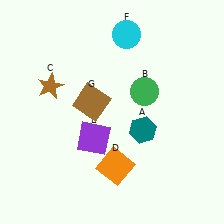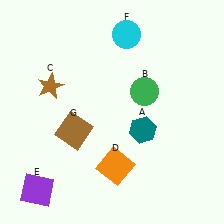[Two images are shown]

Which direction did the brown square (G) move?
The brown square (G) moved down.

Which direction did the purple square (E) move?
The purple square (E) moved left.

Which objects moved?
The objects that moved are: the purple square (E), the brown square (G).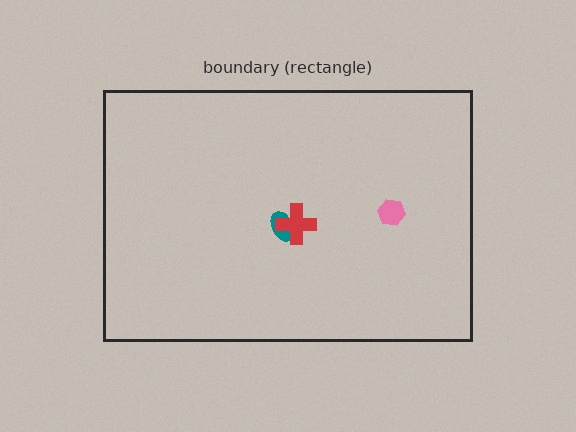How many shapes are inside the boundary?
3 inside, 0 outside.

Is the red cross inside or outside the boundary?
Inside.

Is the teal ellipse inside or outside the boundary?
Inside.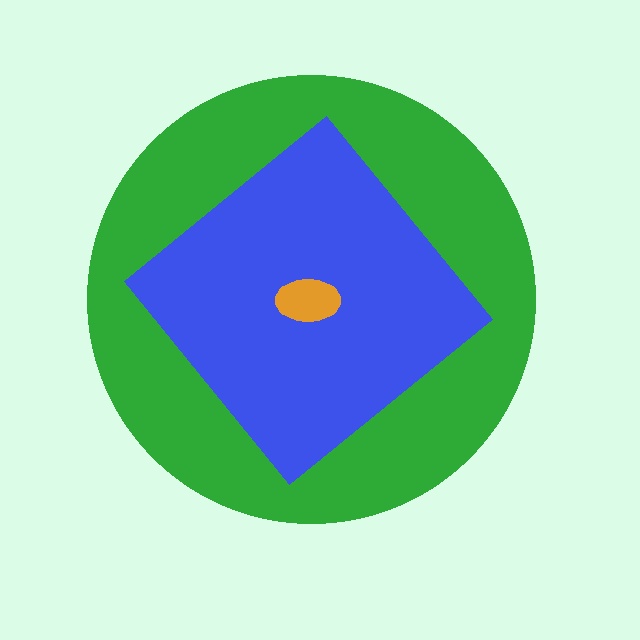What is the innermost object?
The orange ellipse.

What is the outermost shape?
The green circle.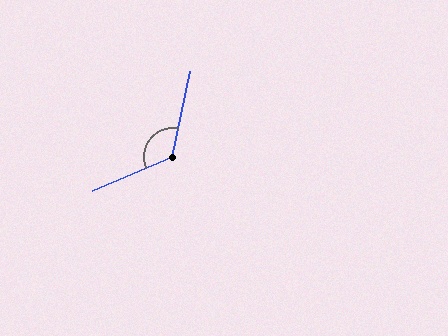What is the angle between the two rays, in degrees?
Approximately 125 degrees.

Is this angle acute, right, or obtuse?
It is obtuse.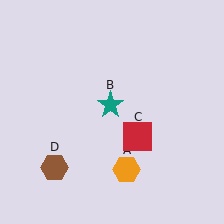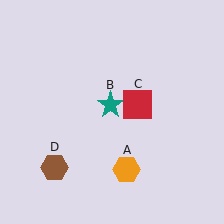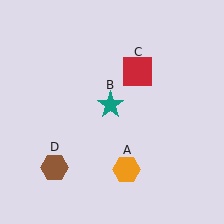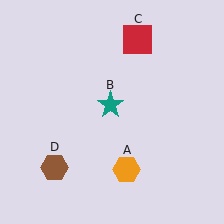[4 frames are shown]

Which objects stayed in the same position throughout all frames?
Orange hexagon (object A) and teal star (object B) and brown hexagon (object D) remained stationary.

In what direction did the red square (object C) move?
The red square (object C) moved up.